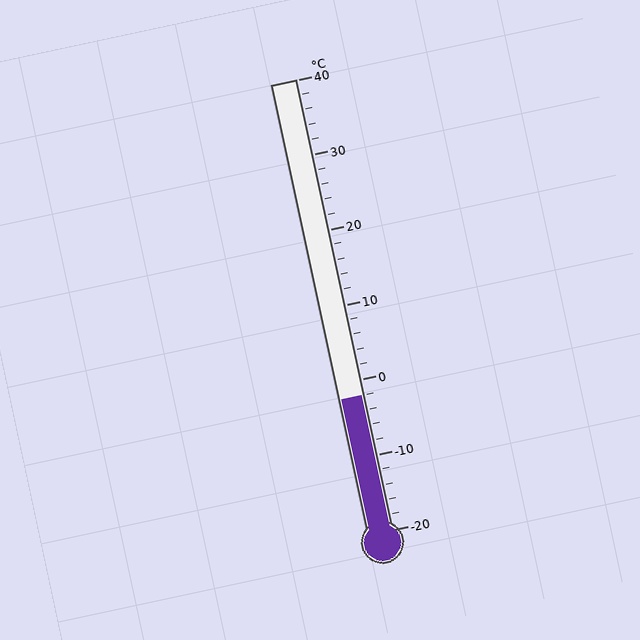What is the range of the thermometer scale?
The thermometer scale ranges from -20°C to 40°C.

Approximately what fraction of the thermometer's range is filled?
The thermometer is filled to approximately 30% of its range.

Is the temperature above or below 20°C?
The temperature is below 20°C.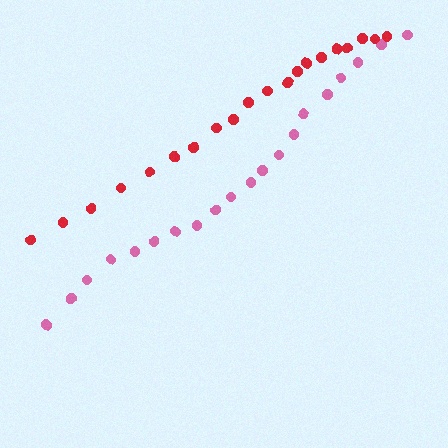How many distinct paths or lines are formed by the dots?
There are 2 distinct paths.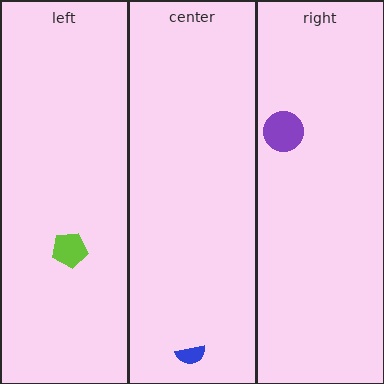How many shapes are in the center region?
1.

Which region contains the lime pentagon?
The left region.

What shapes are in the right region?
The purple circle.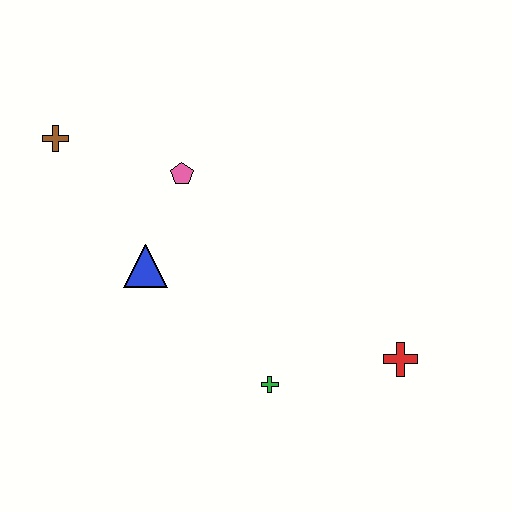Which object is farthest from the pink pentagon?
The red cross is farthest from the pink pentagon.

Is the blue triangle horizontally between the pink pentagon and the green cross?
No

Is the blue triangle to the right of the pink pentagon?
No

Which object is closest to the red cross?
The green cross is closest to the red cross.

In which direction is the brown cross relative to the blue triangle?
The brown cross is above the blue triangle.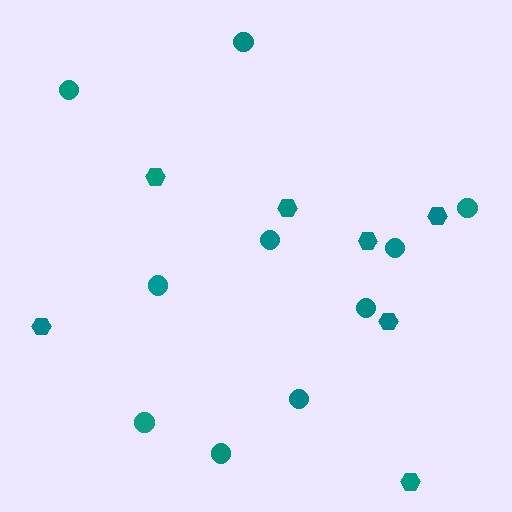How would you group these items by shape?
There are 2 groups: one group of hexagons (7) and one group of circles (10).